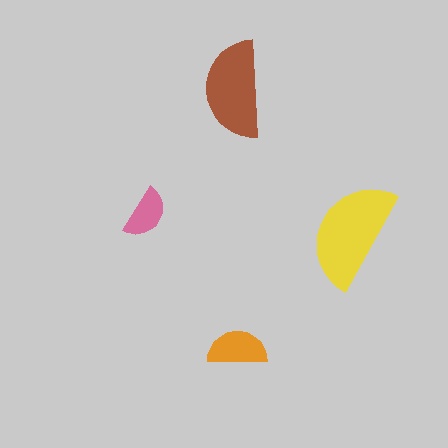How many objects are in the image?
There are 4 objects in the image.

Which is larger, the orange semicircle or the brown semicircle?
The brown one.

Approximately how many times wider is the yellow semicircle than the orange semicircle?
About 2 times wider.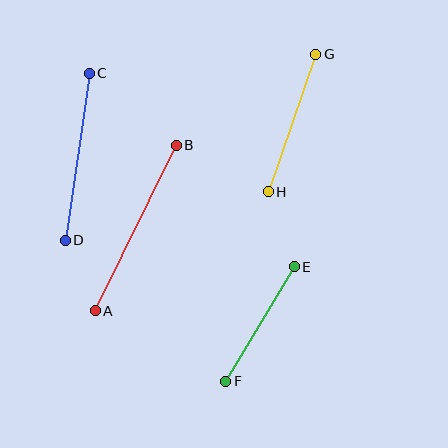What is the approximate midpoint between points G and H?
The midpoint is at approximately (292, 123) pixels.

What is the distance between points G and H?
The distance is approximately 146 pixels.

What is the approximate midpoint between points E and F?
The midpoint is at approximately (260, 324) pixels.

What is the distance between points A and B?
The distance is approximately 184 pixels.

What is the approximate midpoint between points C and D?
The midpoint is at approximately (77, 157) pixels.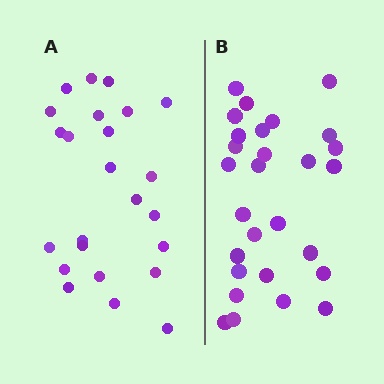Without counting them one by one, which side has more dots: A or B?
Region B (the right region) has more dots.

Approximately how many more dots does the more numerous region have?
Region B has about 4 more dots than region A.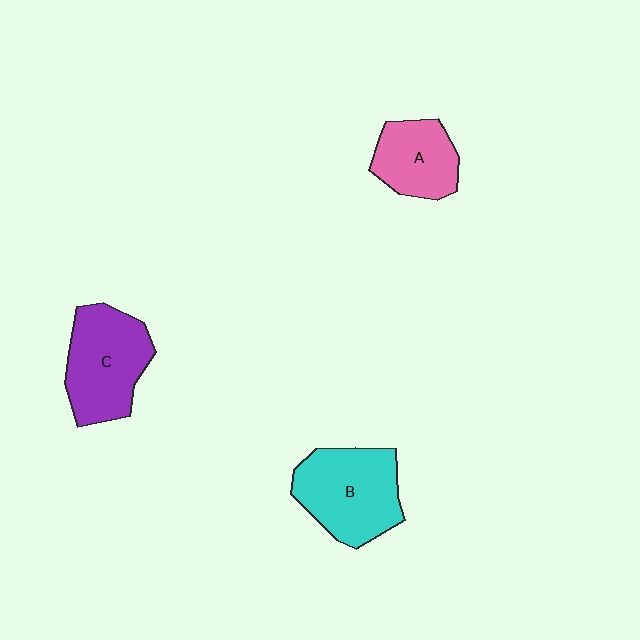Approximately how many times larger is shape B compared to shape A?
Approximately 1.5 times.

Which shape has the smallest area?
Shape A (pink).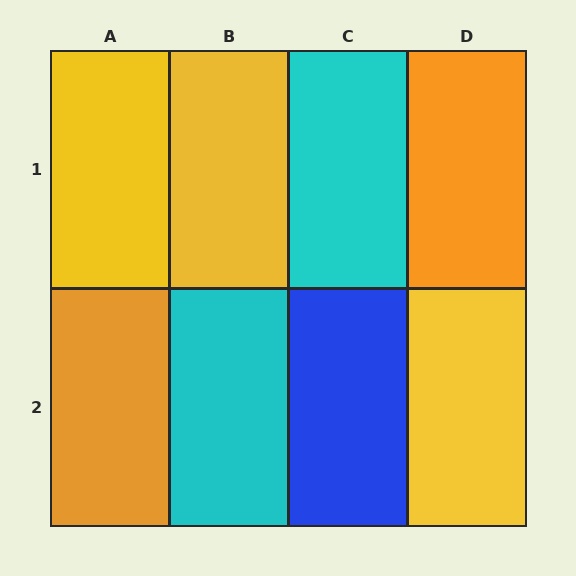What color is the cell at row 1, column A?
Yellow.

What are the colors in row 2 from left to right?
Orange, cyan, blue, yellow.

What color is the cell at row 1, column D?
Orange.